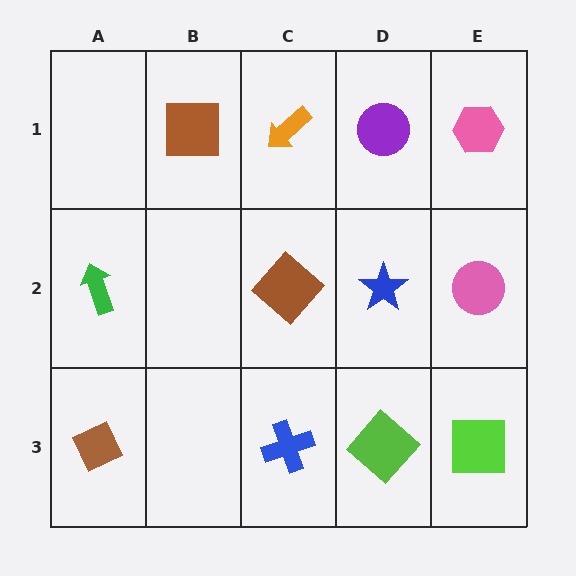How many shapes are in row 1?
4 shapes.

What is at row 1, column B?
A brown square.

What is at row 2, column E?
A pink circle.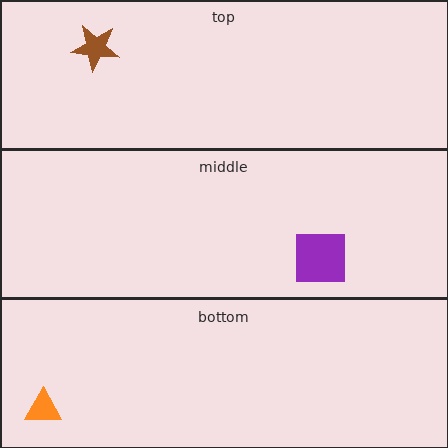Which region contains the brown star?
The top region.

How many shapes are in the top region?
1.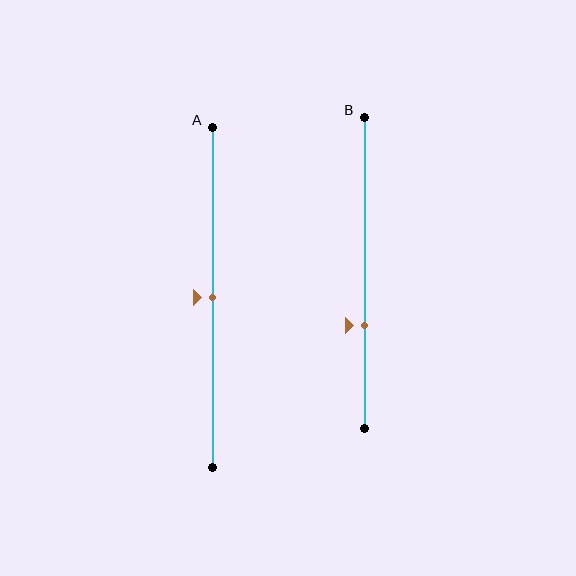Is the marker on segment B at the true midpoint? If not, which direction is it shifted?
No, the marker on segment B is shifted downward by about 17% of the segment length.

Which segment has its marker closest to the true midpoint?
Segment A has its marker closest to the true midpoint.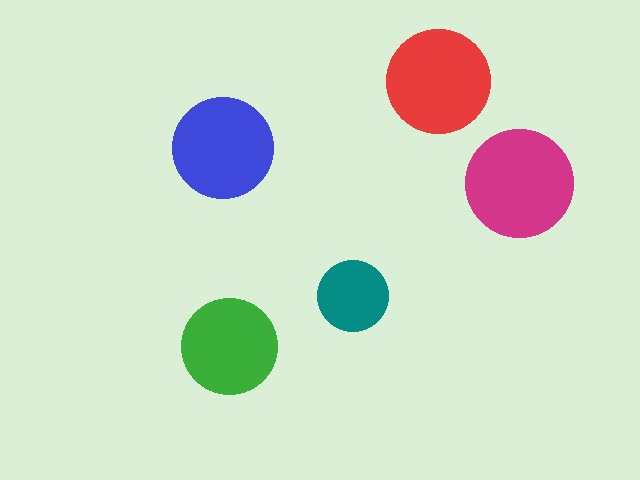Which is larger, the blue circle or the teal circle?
The blue one.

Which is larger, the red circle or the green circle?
The red one.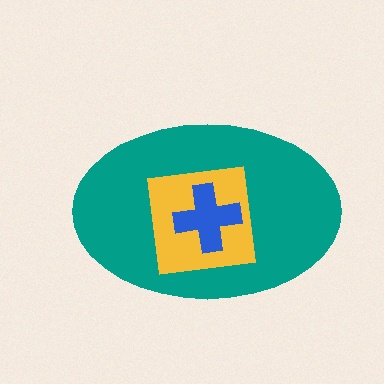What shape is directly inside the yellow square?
The blue cross.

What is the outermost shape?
The teal ellipse.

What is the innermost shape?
The blue cross.